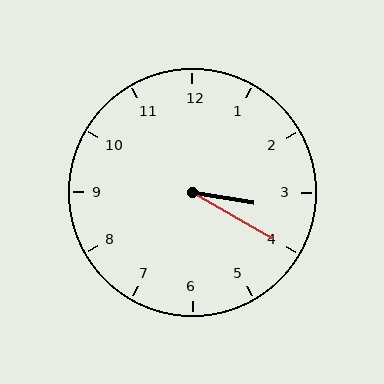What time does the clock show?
3:20.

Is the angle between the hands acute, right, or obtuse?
It is acute.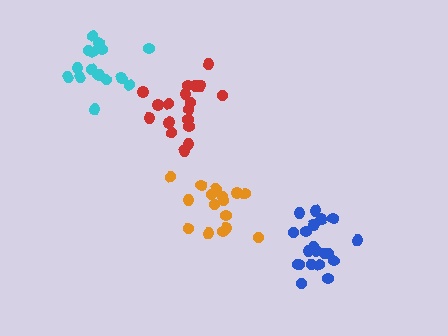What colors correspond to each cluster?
The clusters are colored: blue, cyan, orange, red.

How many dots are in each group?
Group 1: 20 dots, Group 2: 16 dots, Group 3: 16 dots, Group 4: 18 dots (70 total).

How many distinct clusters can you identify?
There are 4 distinct clusters.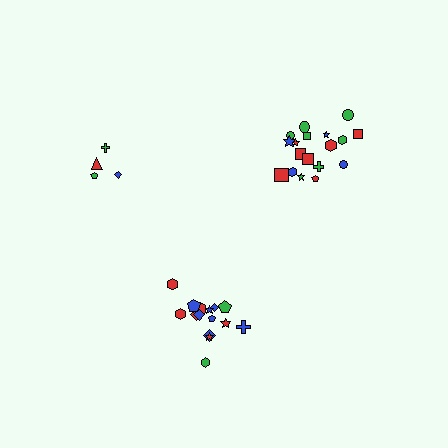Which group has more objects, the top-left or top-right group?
The top-right group.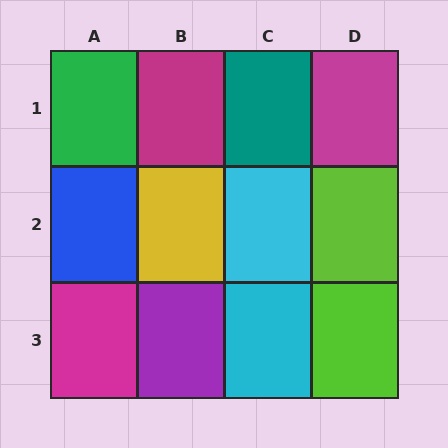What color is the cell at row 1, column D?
Magenta.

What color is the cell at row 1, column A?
Green.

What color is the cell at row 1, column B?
Magenta.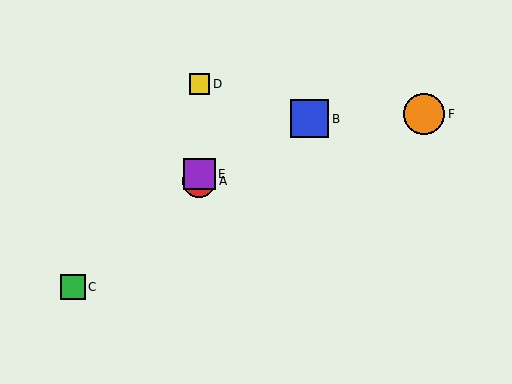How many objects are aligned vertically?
3 objects (A, D, E) are aligned vertically.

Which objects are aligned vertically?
Objects A, D, E are aligned vertically.